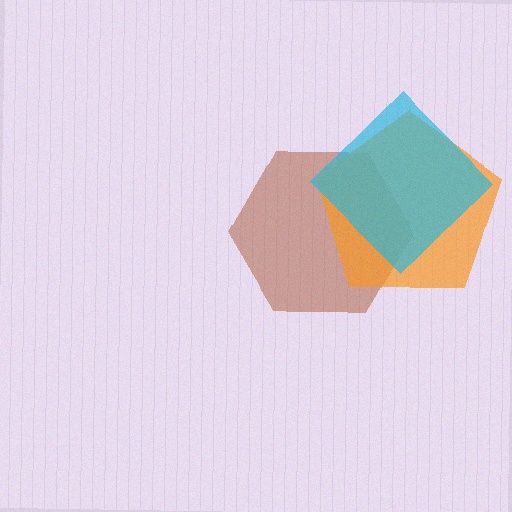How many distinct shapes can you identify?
There are 3 distinct shapes: a brown hexagon, an orange pentagon, a cyan diamond.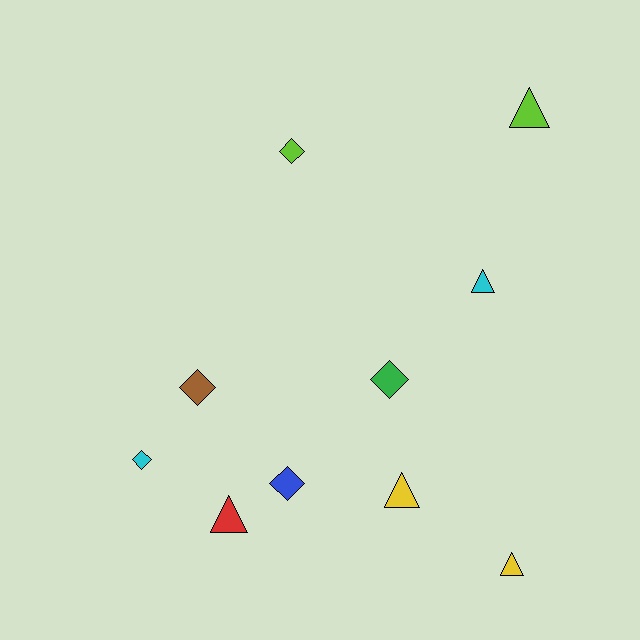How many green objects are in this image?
There is 1 green object.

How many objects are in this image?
There are 10 objects.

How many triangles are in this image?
There are 5 triangles.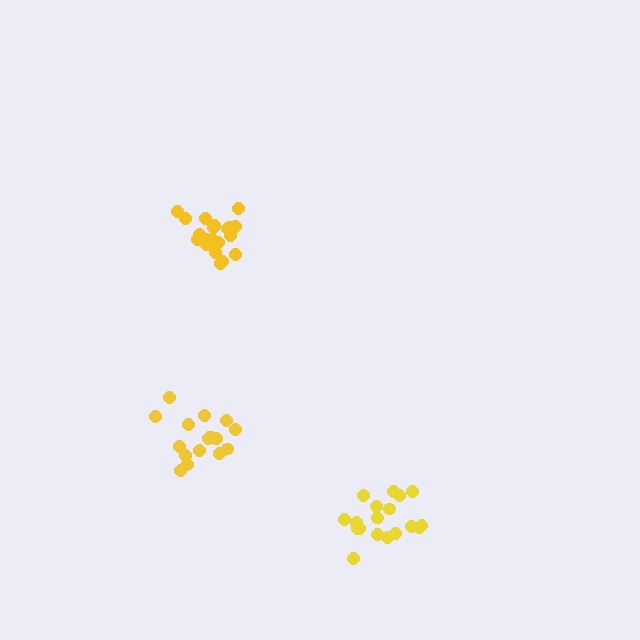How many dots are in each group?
Group 1: 20 dots, Group 2: 18 dots, Group 3: 17 dots (55 total).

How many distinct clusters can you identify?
There are 3 distinct clusters.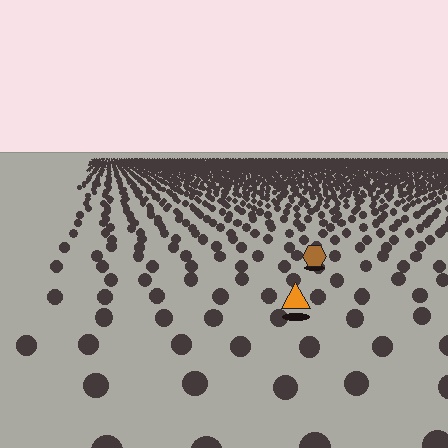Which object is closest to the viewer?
The orange triangle is closest. The texture marks near it are larger and more spread out.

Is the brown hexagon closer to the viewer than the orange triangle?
No. The orange triangle is closer — you can tell from the texture gradient: the ground texture is coarser near it.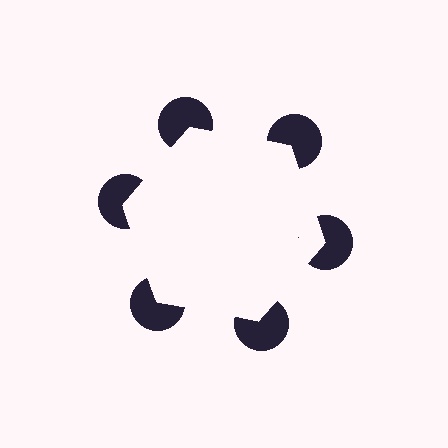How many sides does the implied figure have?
6 sides.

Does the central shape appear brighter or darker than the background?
It typically appears slightly brighter than the background, even though no actual brightness change is drawn.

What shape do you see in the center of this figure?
An illusory hexagon — its edges are inferred from the aligned wedge cuts in the pac-man discs, not physically drawn.